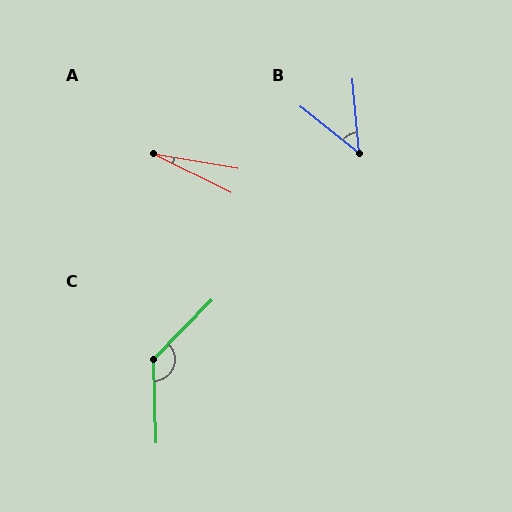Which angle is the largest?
C, at approximately 134 degrees.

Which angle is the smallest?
A, at approximately 16 degrees.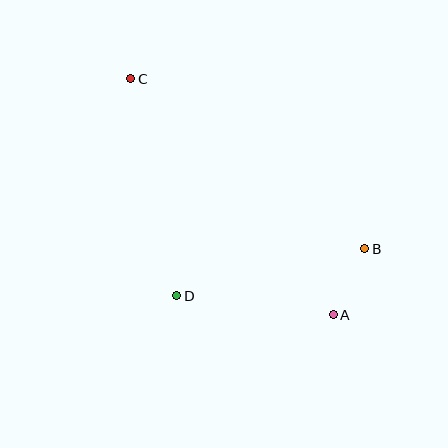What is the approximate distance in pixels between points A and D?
The distance between A and D is approximately 158 pixels.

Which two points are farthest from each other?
Points A and C are farthest from each other.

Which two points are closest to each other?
Points A and B are closest to each other.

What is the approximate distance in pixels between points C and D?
The distance between C and D is approximately 221 pixels.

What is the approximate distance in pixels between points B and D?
The distance between B and D is approximately 194 pixels.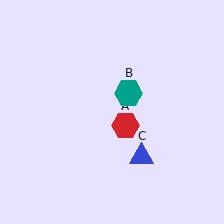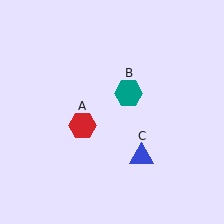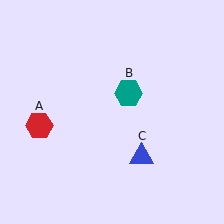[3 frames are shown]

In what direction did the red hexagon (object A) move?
The red hexagon (object A) moved left.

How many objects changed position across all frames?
1 object changed position: red hexagon (object A).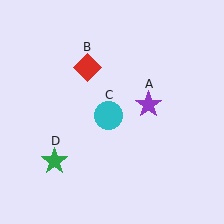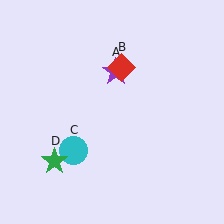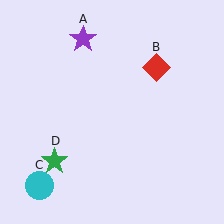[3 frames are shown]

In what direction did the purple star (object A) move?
The purple star (object A) moved up and to the left.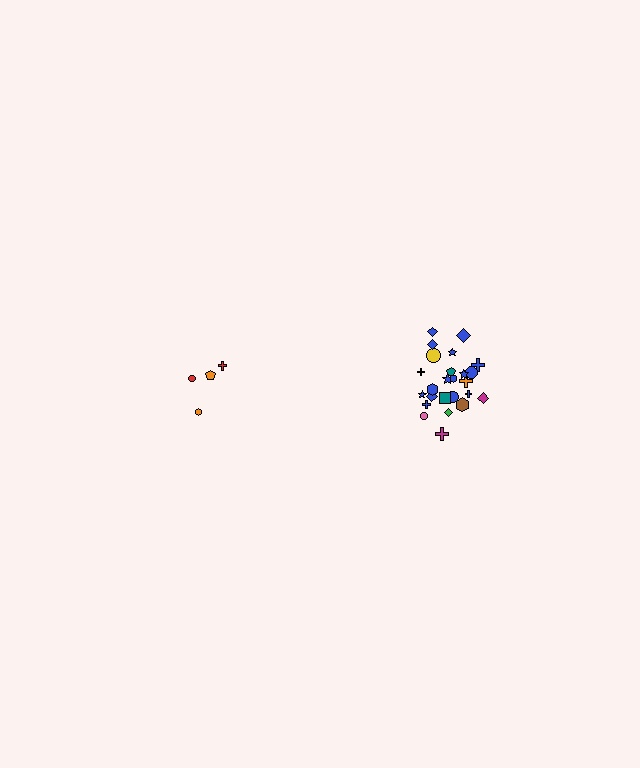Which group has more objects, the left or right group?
The right group.